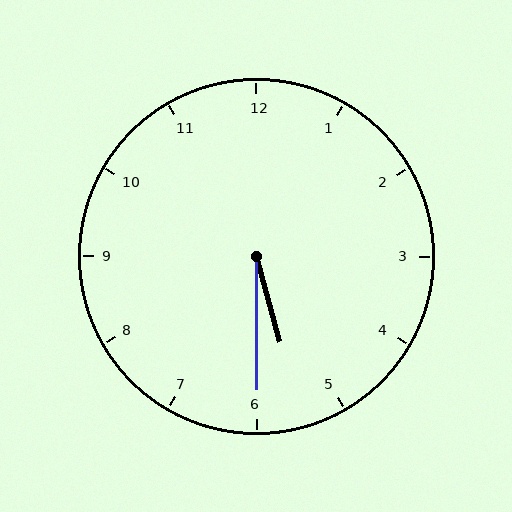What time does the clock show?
5:30.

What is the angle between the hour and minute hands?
Approximately 15 degrees.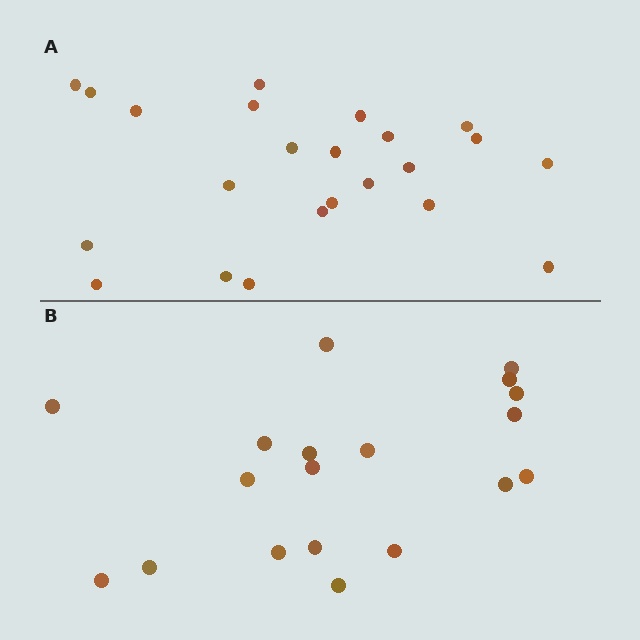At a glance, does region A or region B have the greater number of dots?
Region A (the top region) has more dots.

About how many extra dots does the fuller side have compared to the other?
Region A has about 4 more dots than region B.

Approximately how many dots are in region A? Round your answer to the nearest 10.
About 20 dots. (The exact count is 23, which rounds to 20.)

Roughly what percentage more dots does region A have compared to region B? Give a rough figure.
About 20% more.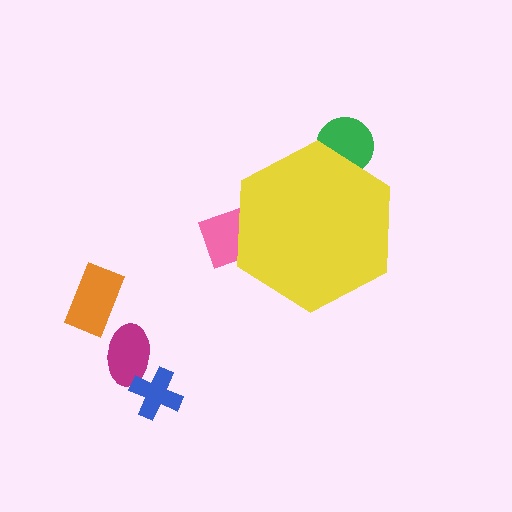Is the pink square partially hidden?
Yes, the pink square is partially hidden behind the yellow hexagon.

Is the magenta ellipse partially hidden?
No, the magenta ellipse is fully visible.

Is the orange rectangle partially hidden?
No, the orange rectangle is fully visible.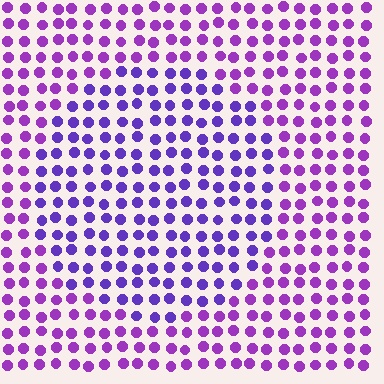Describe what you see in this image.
The image is filled with small purple elements in a uniform arrangement. A circle-shaped region is visible where the elements are tinted to a slightly different hue, forming a subtle color boundary.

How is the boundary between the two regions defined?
The boundary is defined purely by a slight shift in hue (about 27 degrees). Spacing, size, and orientation are identical on both sides.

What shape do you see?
I see a circle.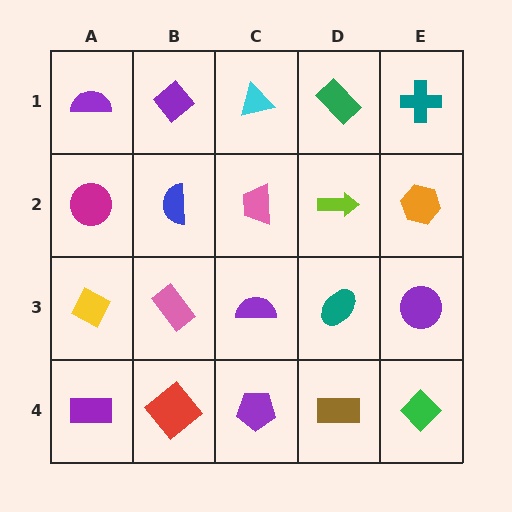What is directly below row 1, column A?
A magenta circle.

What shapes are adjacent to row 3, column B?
A blue semicircle (row 2, column B), a red diamond (row 4, column B), a yellow diamond (row 3, column A), a purple semicircle (row 3, column C).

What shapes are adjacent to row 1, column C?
A pink trapezoid (row 2, column C), a purple diamond (row 1, column B), a green rectangle (row 1, column D).